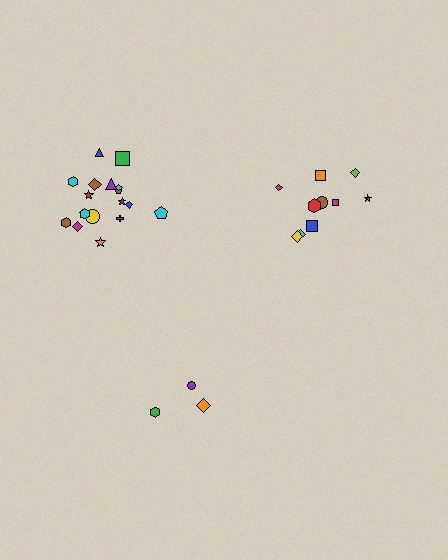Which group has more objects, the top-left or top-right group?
The top-left group.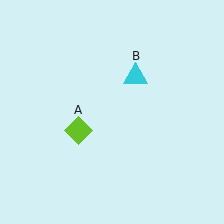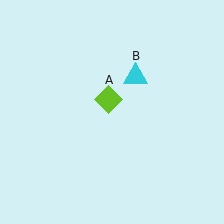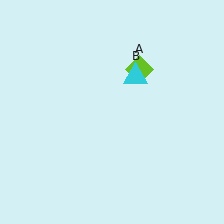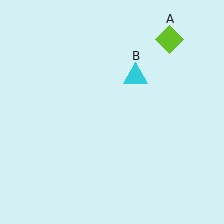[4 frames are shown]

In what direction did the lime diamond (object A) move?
The lime diamond (object A) moved up and to the right.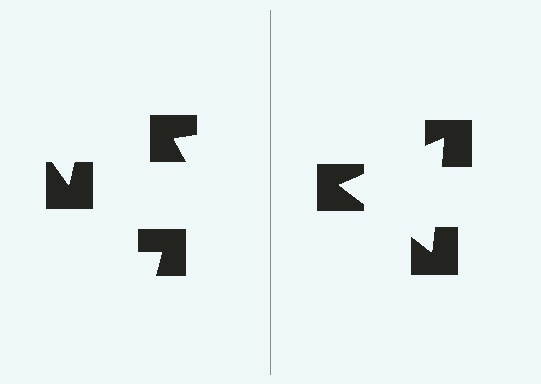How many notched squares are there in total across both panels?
6 — 3 on each side.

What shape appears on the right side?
An illusory triangle.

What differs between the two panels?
The notched squares are positioned identically on both sides; only the wedge orientations differ. On the right they align to a triangle; on the left they are misaligned.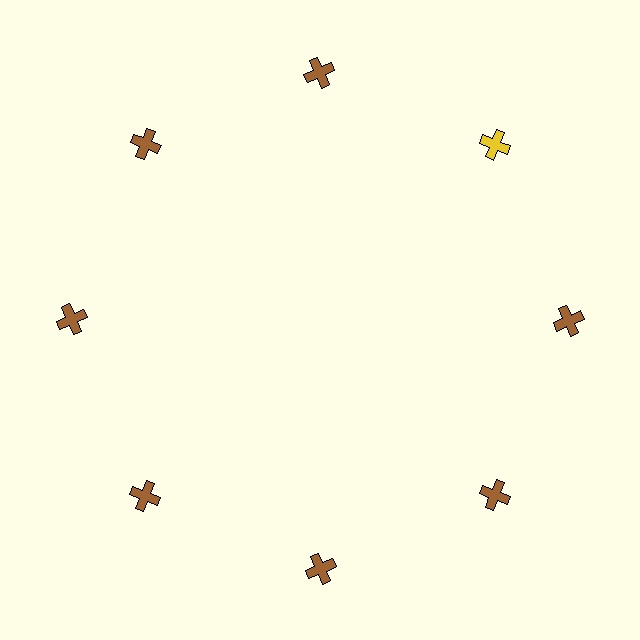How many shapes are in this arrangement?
There are 8 shapes arranged in a ring pattern.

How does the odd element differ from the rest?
It has a different color: yellow instead of brown.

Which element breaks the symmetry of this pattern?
The yellow cross at roughly the 2 o'clock position breaks the symmetry. All other shapes are brown crosses.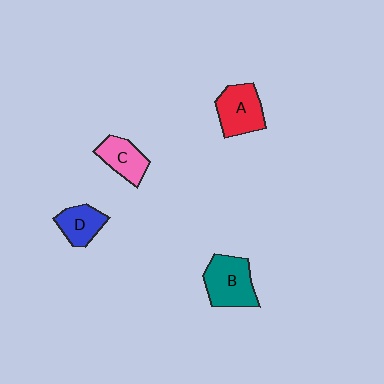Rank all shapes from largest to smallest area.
From largest to smallest: B (teal), A (red), C (pink), D (blue).